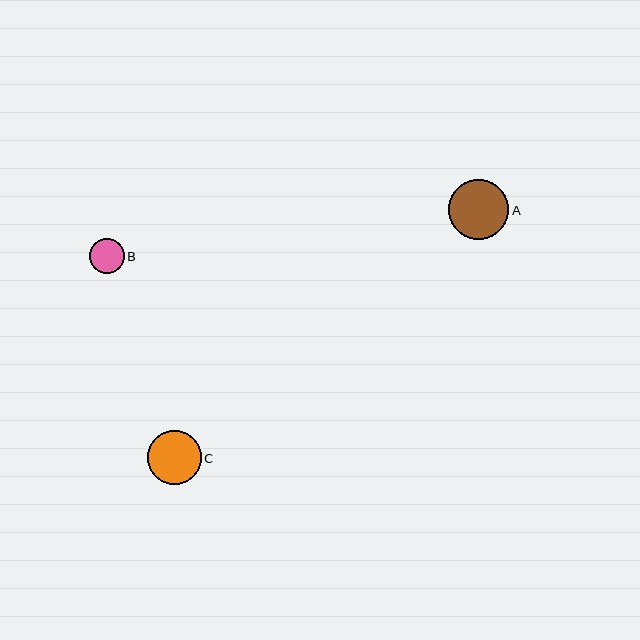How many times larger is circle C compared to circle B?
Circle C is approximately 1.6 times the size of circle B.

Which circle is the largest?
Circle A is the largest with a size of approximately 61 pixels.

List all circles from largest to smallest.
From largest to smallest: A, C, B.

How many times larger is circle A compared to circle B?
Circle A is approximately 1.7 times the size of circle B.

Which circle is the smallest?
Circle B is the smallest with a size of approximately 35 pixels.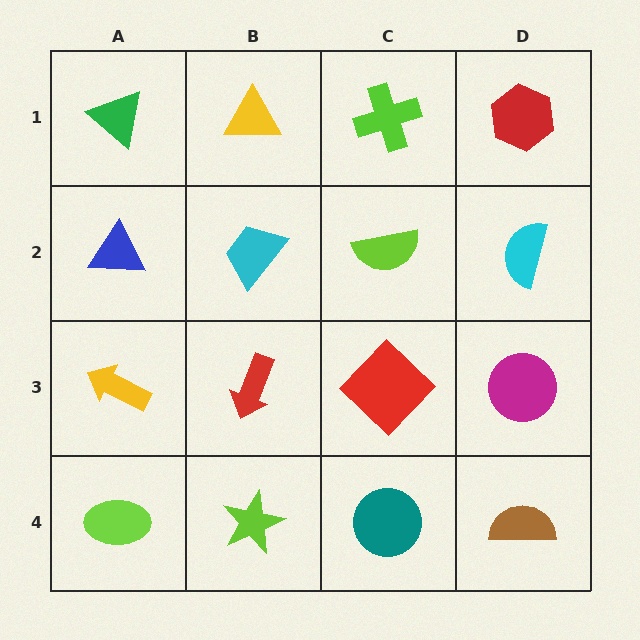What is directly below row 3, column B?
A lime star.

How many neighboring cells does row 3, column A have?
3.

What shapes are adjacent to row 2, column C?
A lime cross (row 1, column C), a red diamond (row 3, column C), a cyan trapezoid (row 2, column B), a cyan semicircle (row 2, column D).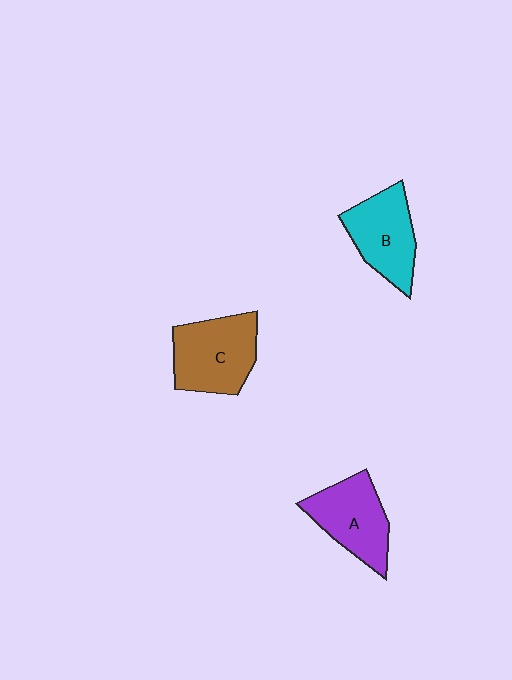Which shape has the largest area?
Shape C (brown).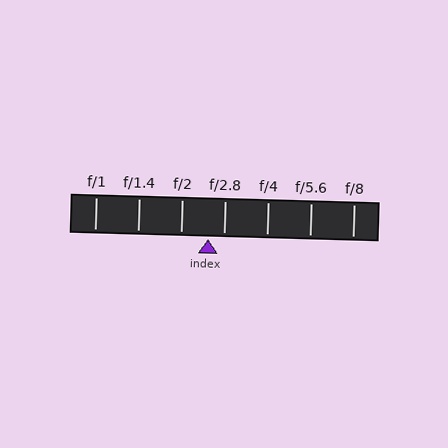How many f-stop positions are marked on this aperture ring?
There are 7 f-stop positions marked.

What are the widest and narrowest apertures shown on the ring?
The widest aperture shown is f/1 and the narrowest is f/8.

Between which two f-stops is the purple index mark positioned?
The index mark is between f/2 and f/2.8.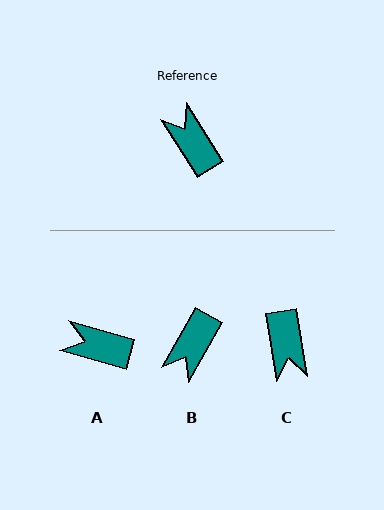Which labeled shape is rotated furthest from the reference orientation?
C, about 157 degrees away.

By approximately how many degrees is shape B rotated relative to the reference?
Approximately 118 degrees counter-clockwise.